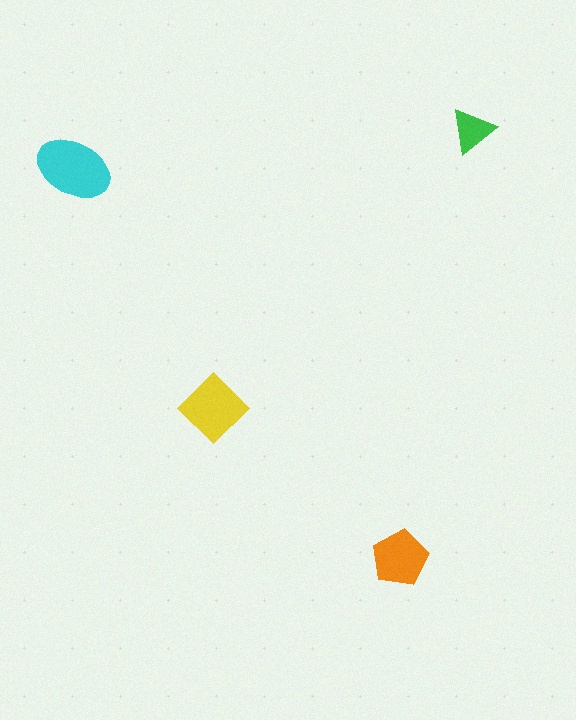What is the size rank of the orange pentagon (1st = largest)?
3rd.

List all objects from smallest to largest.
The green triangle, the orange pentagon, the yellow diamond, the cyan ellipse.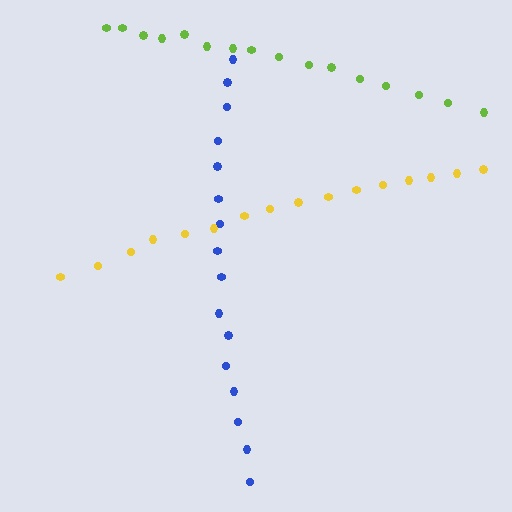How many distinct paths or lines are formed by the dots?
There are 3 distinct paths.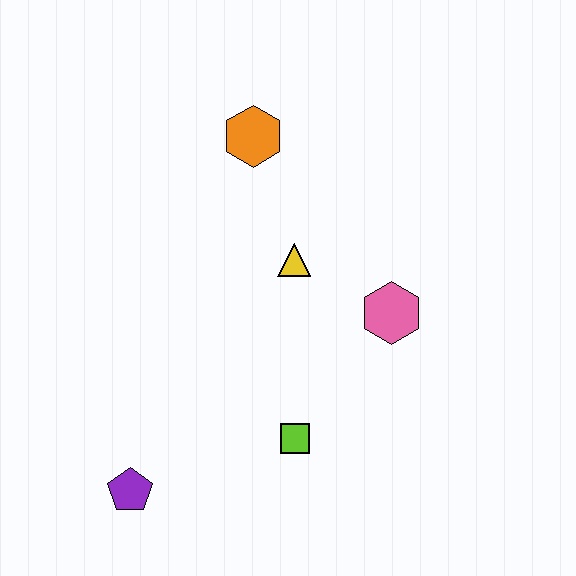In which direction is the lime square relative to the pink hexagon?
The lime square is below the pink hexagon.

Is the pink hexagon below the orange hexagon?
Yes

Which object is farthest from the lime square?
The orange hexagon is farthest from the lime square.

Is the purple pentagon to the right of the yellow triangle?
No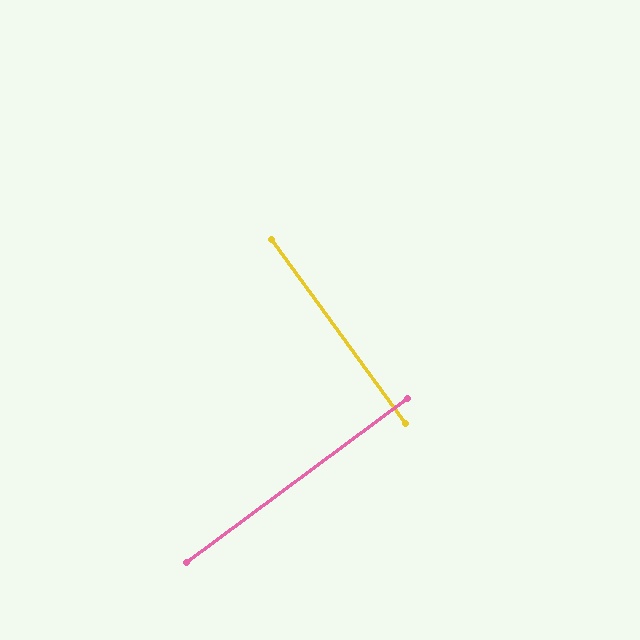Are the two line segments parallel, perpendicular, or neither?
Perpendicular — they meet at approximately 90°.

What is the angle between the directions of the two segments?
Approximately 90 degrees.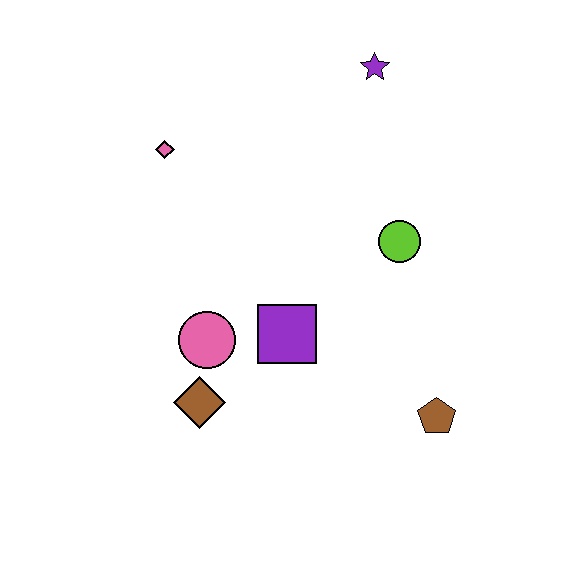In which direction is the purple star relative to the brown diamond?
The purple star is above the brown diamond.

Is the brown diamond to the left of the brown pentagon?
Yes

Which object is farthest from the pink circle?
The purple star is farthest from the pink circle.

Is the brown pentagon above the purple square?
No